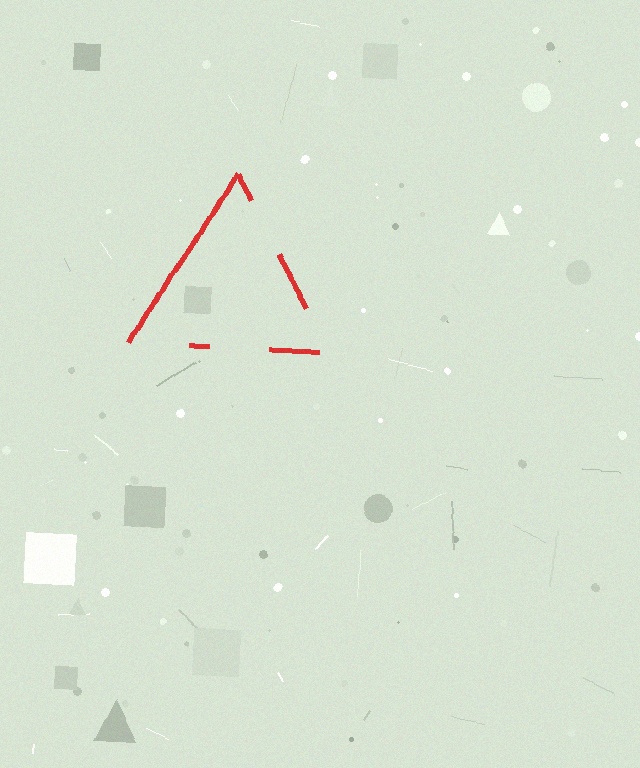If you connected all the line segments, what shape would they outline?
They would outline a triangle.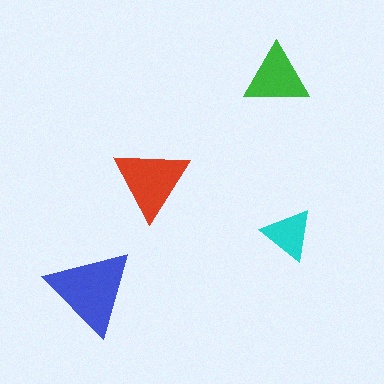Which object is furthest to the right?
The cyan triangle is rightmost.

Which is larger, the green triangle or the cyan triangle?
The green one.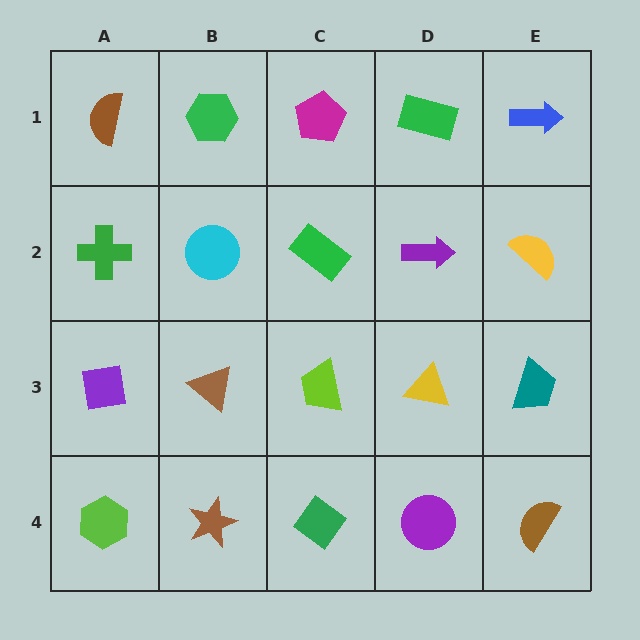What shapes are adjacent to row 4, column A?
A purple square (row 3, column A), a brown star (row 4, column B).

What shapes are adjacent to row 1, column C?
A green rectangle (row 2, column C), a green hexagon (row 1, column B), a green rectangle (row 1, column D).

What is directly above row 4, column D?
A yellow triangle.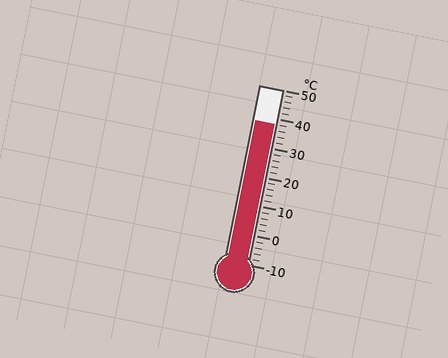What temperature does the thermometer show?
The thermometer shows approximately 38°C.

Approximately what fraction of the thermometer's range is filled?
The thermometer is filled to approximately 80% of its range.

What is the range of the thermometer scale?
The thermometer scale ranges from -10°C to 50°C.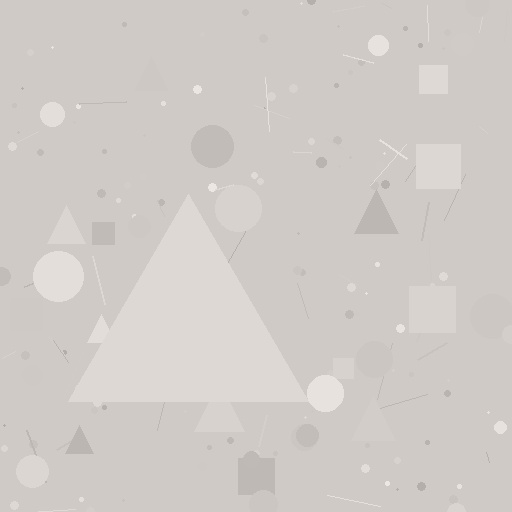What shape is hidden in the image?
A triangle is hidden in the image.